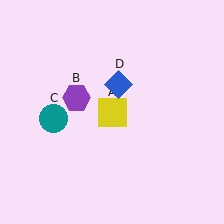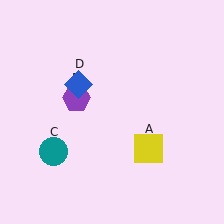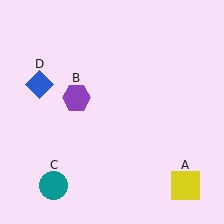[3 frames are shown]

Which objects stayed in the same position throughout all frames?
Purple hexagon (object B) remained stationary.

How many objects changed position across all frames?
3 objects changed position: yellow square (object A), teal circle (object C), blue diamond (object D).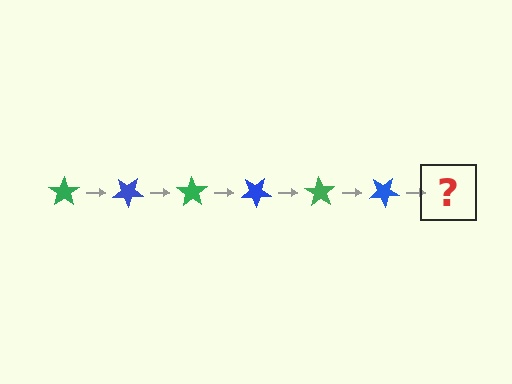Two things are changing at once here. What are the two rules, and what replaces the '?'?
The two rules are that it rotates 35 degrees each step and the color cycles through green and blue. The '?' should be a green star, rotated 210 degrees from the start.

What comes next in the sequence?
The next element should be a green star, rotated 210 degrees from the start.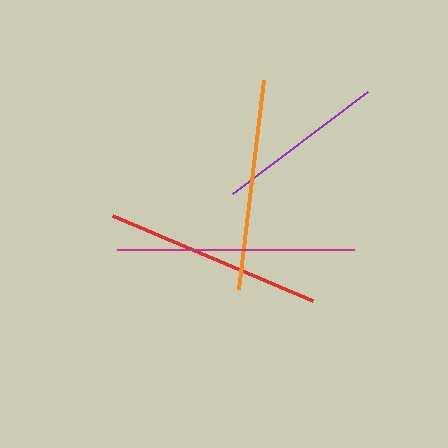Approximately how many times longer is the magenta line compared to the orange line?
The magenta line is approximately 1.1 times the length of the orange line.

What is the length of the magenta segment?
The magenta segment is approximately 237 pixels long.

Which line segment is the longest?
The magenta line is the longest at approximately 237 pixels.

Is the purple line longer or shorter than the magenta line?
The magenta line is longer than the purple line.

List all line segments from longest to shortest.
From longest to shortest: magenta, red, orange, purple.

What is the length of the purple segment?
The purple segment is approximately 169 pixels long.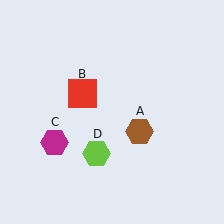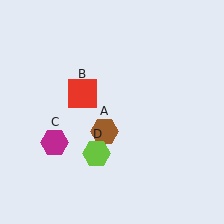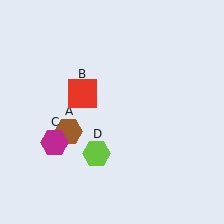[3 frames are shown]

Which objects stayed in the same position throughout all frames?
Red square (object B) and magenta hexagon (object C) and lime hexagon (object D) remained stationary.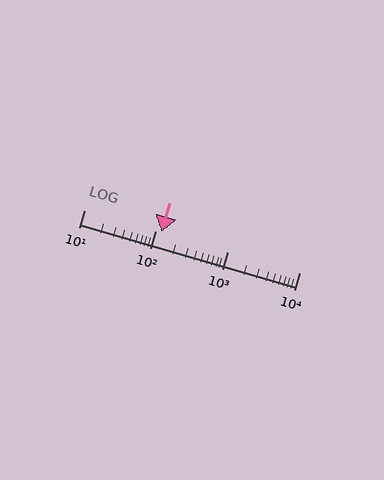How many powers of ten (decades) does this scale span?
The scale spans 3 decades, from 10 to 10000.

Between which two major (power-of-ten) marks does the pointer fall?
The pointer is between 100 and 1000.